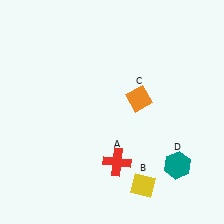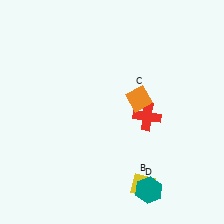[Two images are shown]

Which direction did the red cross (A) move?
The red cross (A) moved up.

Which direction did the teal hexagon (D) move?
The teal hexagon (D) moved left.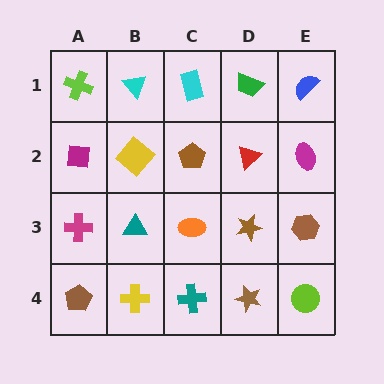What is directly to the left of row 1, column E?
A green trapezoid.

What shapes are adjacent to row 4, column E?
A brown hexagon (row 3, column E), a brown star (row 4, column D).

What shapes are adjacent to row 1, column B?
A yellow diamond (row 2, column B), a lime cross (row 1, column A), a cyan rectangle (row 1, column C).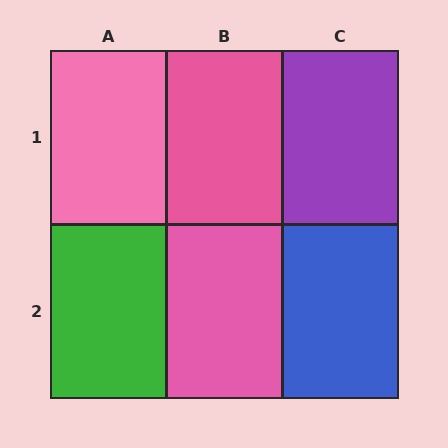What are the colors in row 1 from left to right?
Pink, pink, purple.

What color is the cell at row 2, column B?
Pink.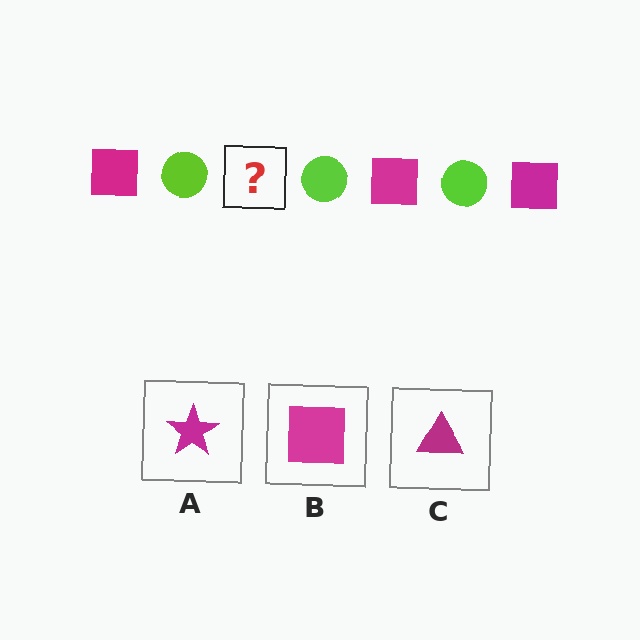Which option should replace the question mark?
Option B.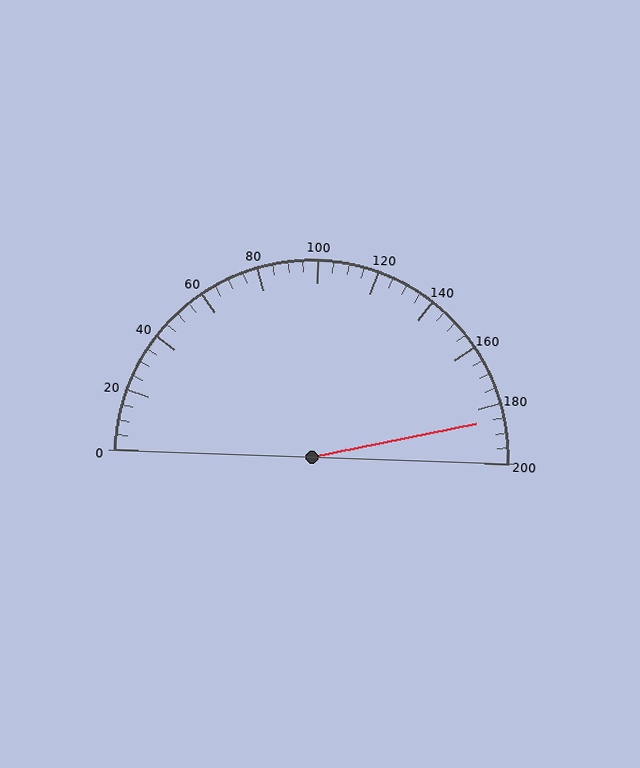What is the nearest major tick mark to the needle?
The nearest major tick mark is 180.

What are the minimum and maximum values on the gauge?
The gauge ranges from 0 to 200.